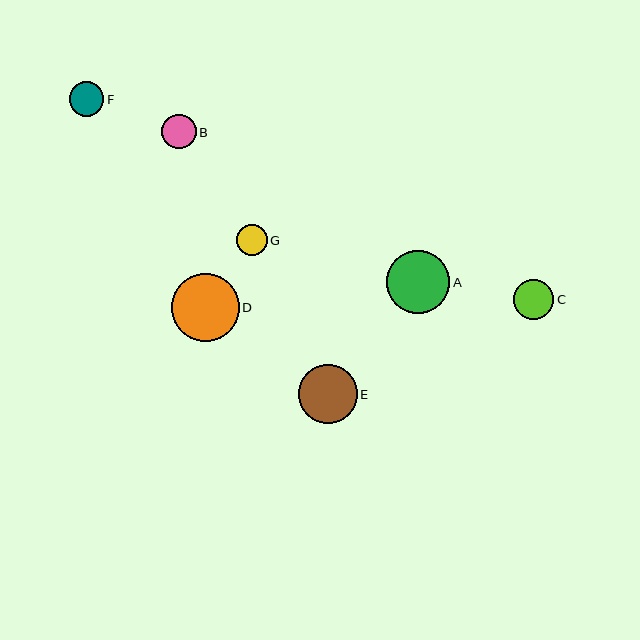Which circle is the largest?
Circle D is the largest with a size of approximately 68 pixels.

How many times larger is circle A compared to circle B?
Circle A is approximately 1.8 times the size of circle B.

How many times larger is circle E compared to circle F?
Circle E is approximately 1.7 times the size of circle F.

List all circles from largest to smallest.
From largest to smallest: D, A, E, C, F, B, G.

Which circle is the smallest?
Circle G is the smallest with a size of approximately 31 pixels.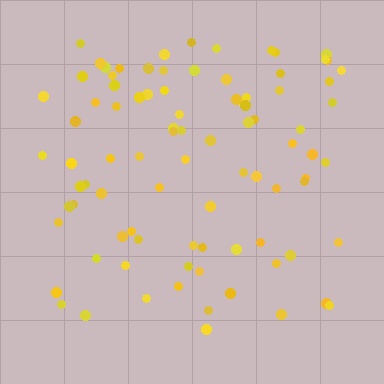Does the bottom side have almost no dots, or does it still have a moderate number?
Still a moderate number, just noticeably fewer than the top.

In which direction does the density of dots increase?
From bottom to top, with the top side densest.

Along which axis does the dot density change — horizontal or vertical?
Vertical.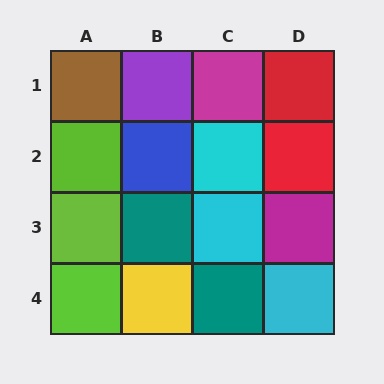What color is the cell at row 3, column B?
Teal.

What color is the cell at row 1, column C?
Magenta.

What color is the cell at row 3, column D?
Magenta.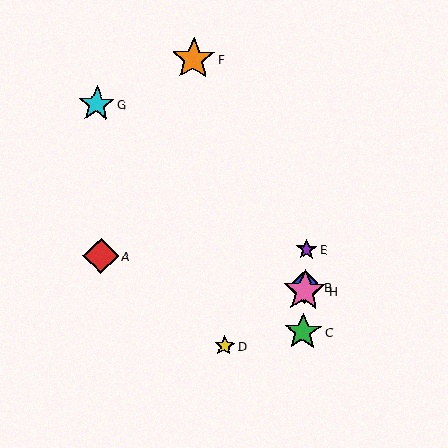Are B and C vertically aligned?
Yes, both are at x≈305.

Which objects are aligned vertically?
Objects B, C, E, H are aligned vertically.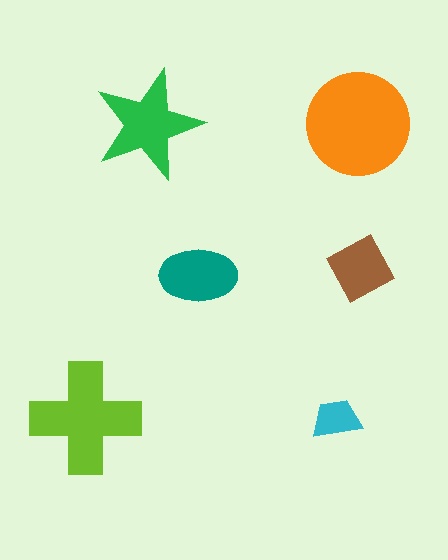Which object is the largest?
The orange circle.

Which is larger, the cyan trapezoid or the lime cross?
The lime cross.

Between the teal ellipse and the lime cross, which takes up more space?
The lime cross.